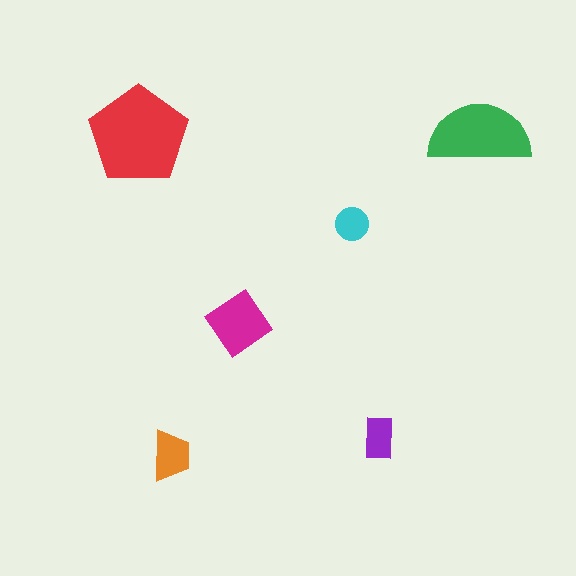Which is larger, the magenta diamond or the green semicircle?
The green semicircle.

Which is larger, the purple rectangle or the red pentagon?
The red pentagon.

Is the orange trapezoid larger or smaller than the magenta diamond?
Smaller.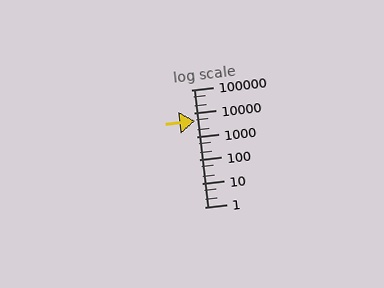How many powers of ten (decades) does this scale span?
The scale spans 5 decades, from 1 to 100000.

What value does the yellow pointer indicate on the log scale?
The pointer indicates approximately 4600.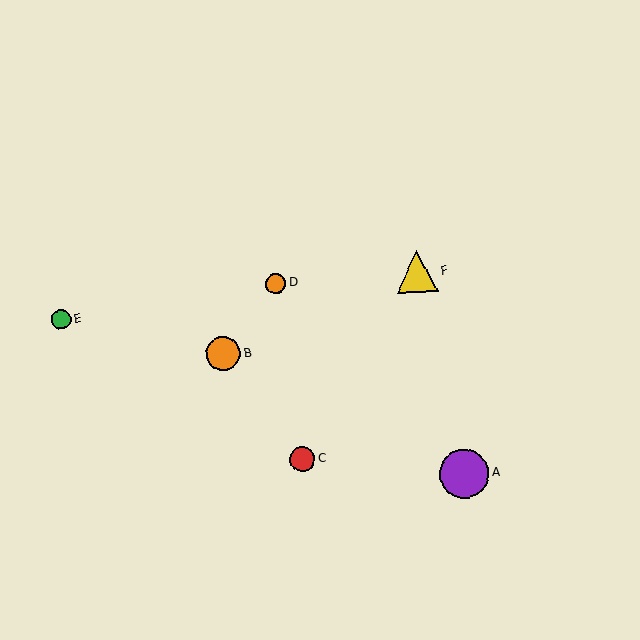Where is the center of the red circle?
The center of the red circle is at (302, 459).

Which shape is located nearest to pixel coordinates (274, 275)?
The orange circle (labeled D) at (276, 283) is nearest to that location.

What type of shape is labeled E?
Shape E is a green circle.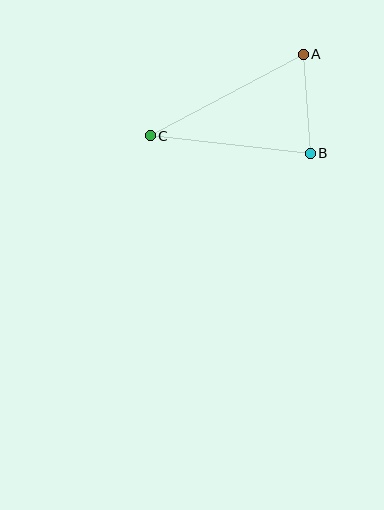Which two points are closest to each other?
Points A and B are closest to each other.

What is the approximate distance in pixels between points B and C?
The distance between B and C is approximately 161 pixels.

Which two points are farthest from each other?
Points A and C are farthest from each other.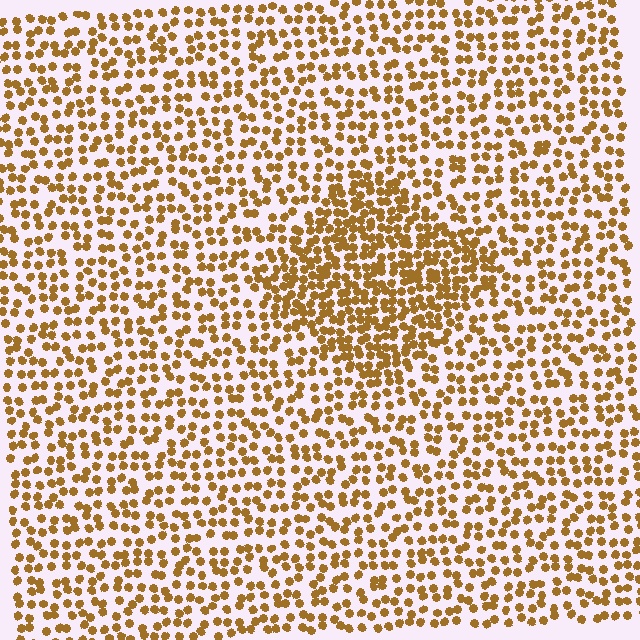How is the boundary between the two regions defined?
The boundary is defined by a change in element density (approximately 1.8x ratio). All elements are the same color, size, and shape.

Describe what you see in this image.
The image contains small brown elements arranged at two different densities. A diamond-shaped region is visible where the elements are more densely packed than the surrounding area.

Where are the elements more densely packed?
The elements are more densely packed inside the diamond boundary.